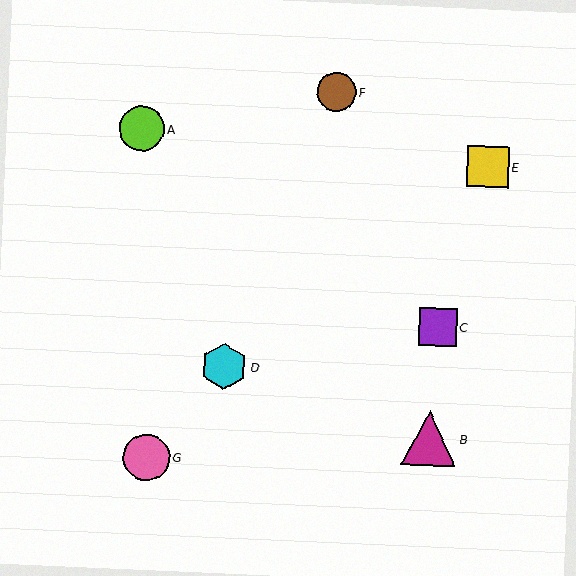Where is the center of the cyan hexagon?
The center of the cyan hexagon is at (224, 366).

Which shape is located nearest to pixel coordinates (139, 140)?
The lime circle (labeled A) at (142, 128) is nearest to that location.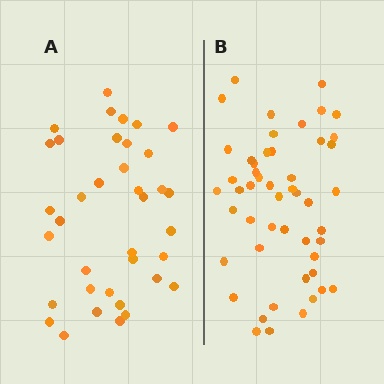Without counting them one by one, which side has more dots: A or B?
Region B (the right region) has more dots.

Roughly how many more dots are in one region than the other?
Region B has approximately 15 more dots than region A.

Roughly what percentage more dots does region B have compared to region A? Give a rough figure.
About 35% more.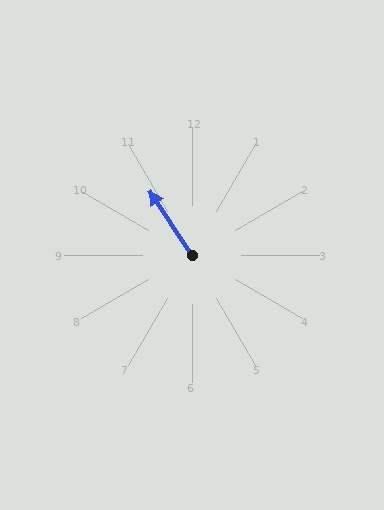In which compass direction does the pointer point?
Northwest.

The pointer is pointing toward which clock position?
Roughly 11 o'clock.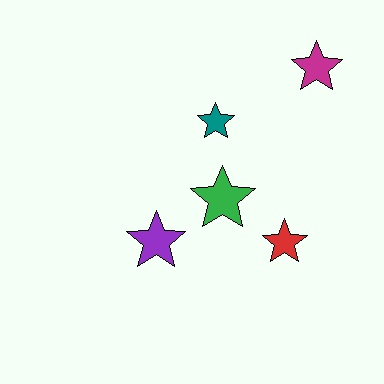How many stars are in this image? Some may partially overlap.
There are 5 stars.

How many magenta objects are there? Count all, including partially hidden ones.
There is 1 magenta object.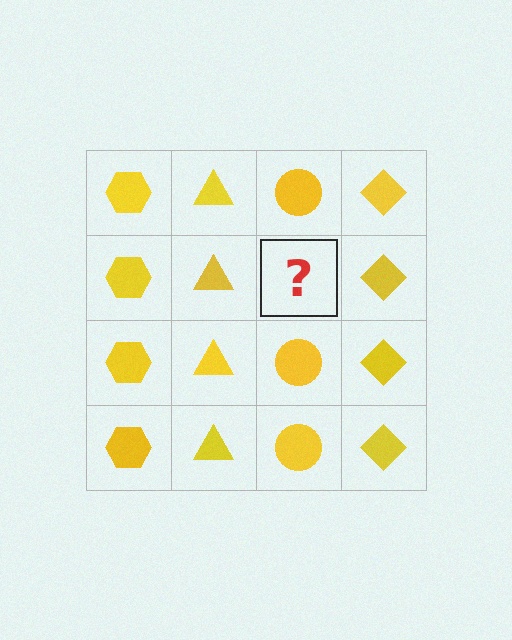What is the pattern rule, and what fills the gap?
The rule is that each column has a consistent shape. The gap should be filled with a yellow circle.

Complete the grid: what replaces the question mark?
The question mark should be replaced with a yellow circle.